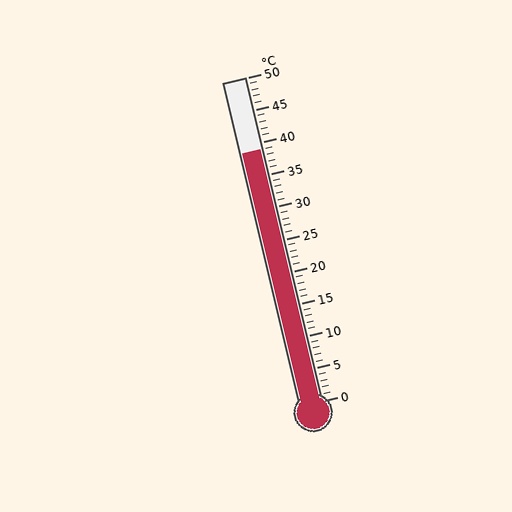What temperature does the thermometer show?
The thermometer shows approximately 39°C.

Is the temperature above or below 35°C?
The temperature is above 35°C.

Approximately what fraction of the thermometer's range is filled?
The thermometer is filled to approximately 80% of its range.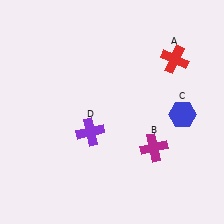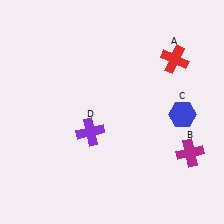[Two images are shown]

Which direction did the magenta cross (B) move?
The magenta cross (B) moved right.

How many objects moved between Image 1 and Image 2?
1 object moved between the two images.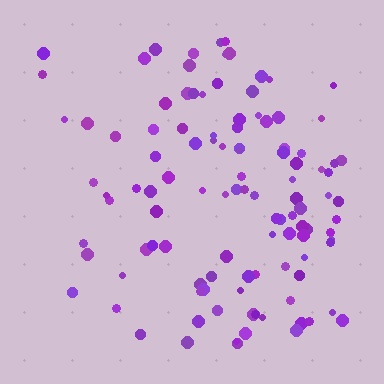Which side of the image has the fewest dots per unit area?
The left.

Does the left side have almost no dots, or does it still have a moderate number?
Still a moderate number, just noticeably fewer than the right.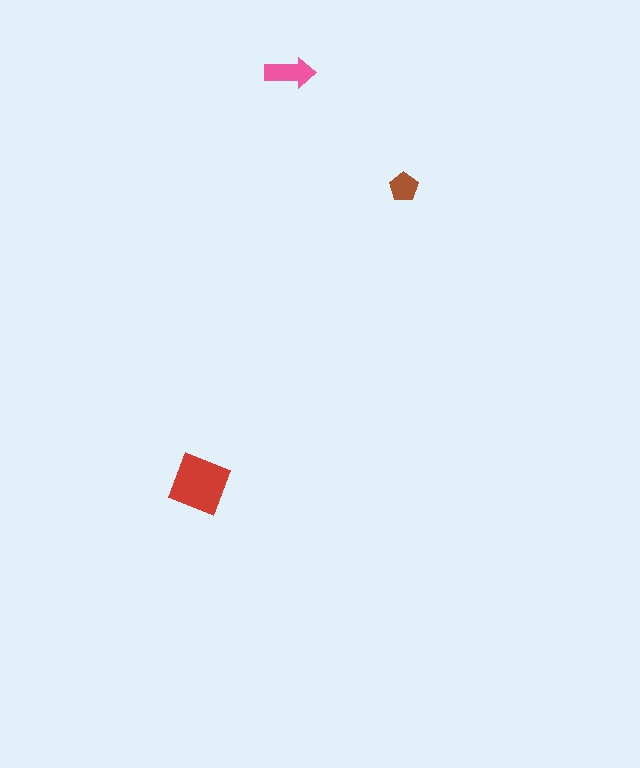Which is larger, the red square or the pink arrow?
The red square.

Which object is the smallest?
The brown pentagon.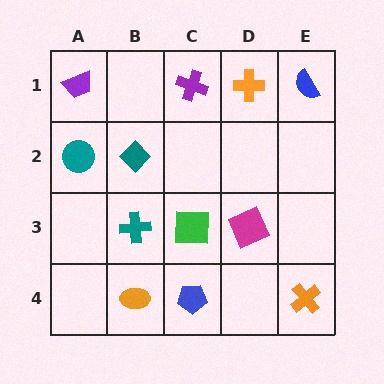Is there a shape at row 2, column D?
No, that cell is empty.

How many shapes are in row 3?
3 shapes.